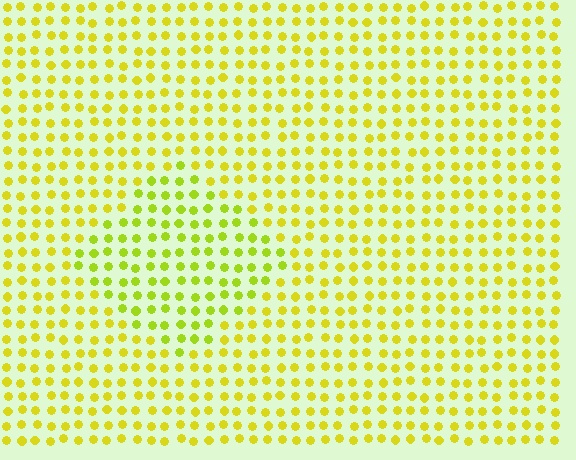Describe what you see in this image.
The image is filled with small yellow elements in a uniform arrangement. A diamond-shaped region is visible where the elements are tinted to a slightly different hue, forming a subtle color boundary.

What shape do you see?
I see a diamond.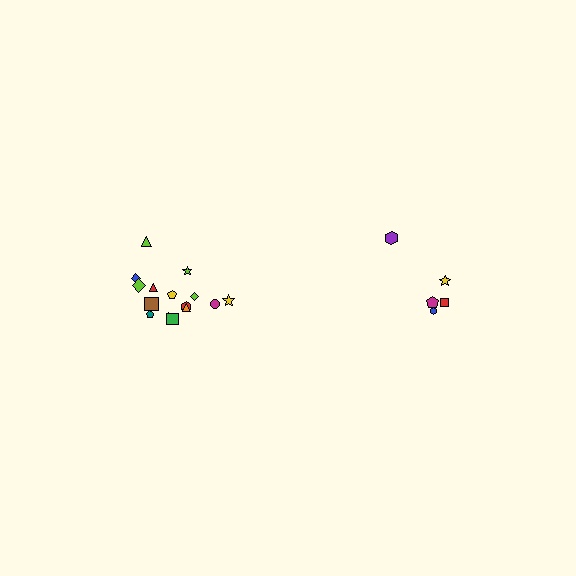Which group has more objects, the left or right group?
The left group.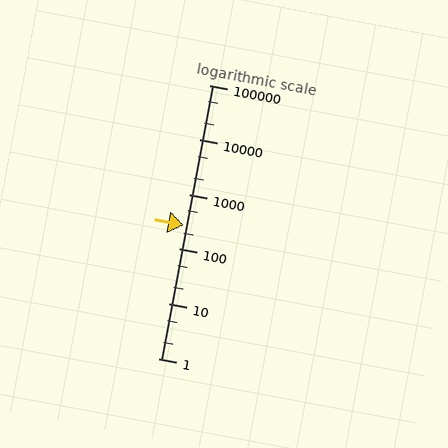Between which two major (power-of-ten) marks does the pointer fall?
The pointer is between 100 and 1000.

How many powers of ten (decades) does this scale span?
The scale spans 5 decades, from 1 to 100000.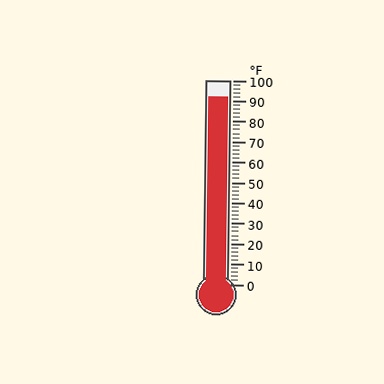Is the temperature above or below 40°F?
The temperature is above 40°F.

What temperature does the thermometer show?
The thermometer shows approximately 92°F.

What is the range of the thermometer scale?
The thermometer scale ranges from 0°F to 100°F.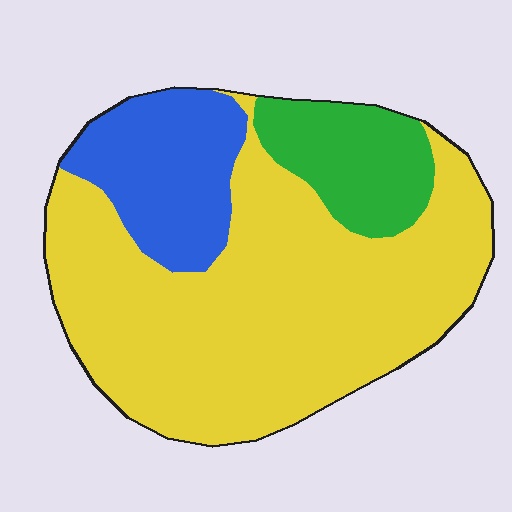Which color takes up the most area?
Yellow, at roughly 65%.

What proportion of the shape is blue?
Blue covers 18% of the shape.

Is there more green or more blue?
Blue.